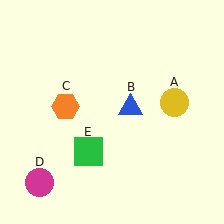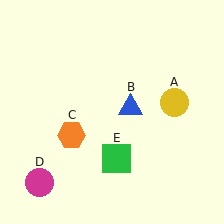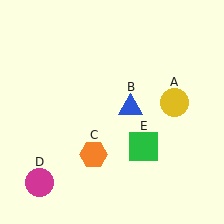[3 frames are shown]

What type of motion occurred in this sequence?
The orange hexagon (object C), green square (object E) rotated counterclockwise around the center of the scene.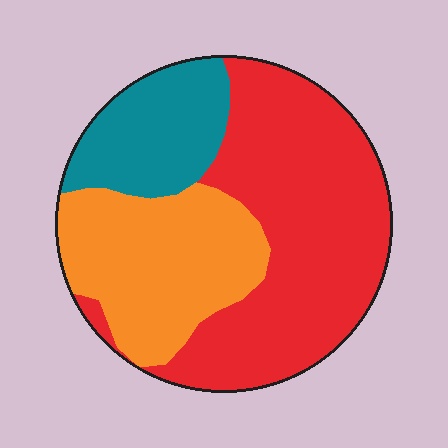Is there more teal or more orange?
Orange.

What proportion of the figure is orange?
Orange covers about 30% of the figure.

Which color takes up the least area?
Teal, at roughly 20%.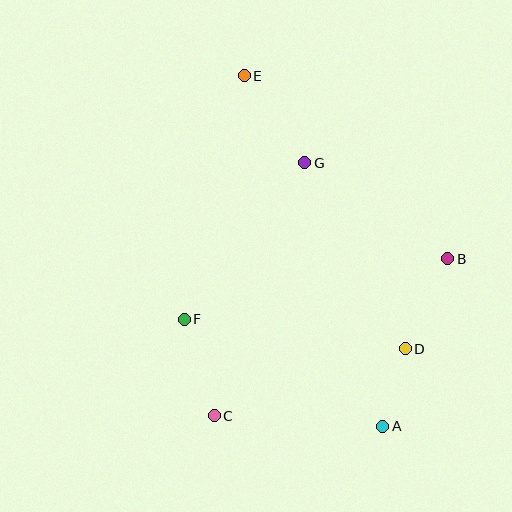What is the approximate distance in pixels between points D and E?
The distance between D and E is approximately 317 pixels.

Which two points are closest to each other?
Points A and D are closest to each other.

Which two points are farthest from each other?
Points A and E are farthest from each other.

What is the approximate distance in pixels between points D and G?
The distance between D and G is approximately 211 pixels.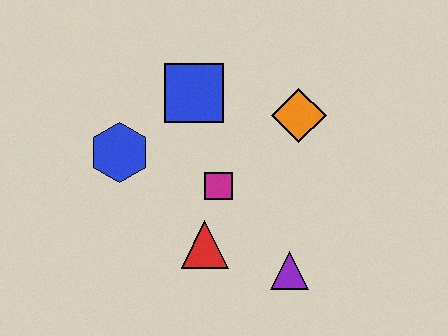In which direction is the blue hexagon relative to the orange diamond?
The blue hexagon is to the left of the orange diamond.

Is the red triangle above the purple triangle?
Yes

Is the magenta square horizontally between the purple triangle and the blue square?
Yes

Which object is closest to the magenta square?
The red triangle is closest to the magenta square.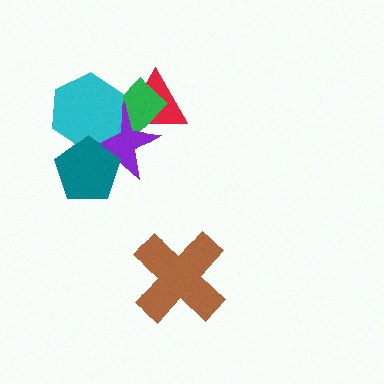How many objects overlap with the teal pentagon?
2 objects overlap with the teal pentagon.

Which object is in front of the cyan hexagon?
The teal pentagon is in front of the cyan hexagon.